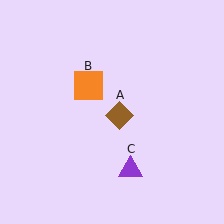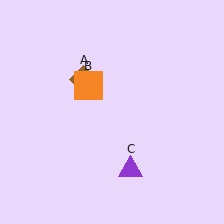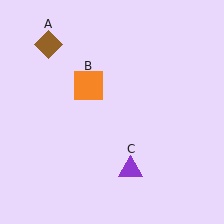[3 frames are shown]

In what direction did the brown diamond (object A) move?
The brown diamond (object A) moved up and to the left.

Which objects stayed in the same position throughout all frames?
Orange square (object B) and purple triangle (object C) remained stationary.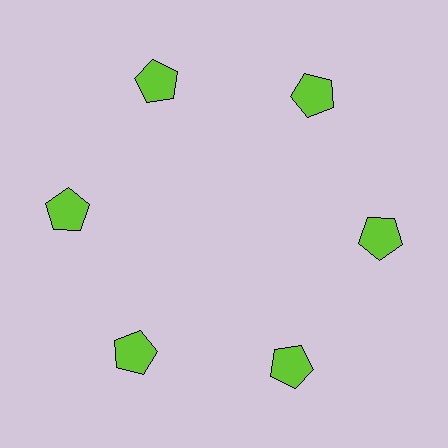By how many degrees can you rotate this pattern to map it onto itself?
The pattern maps onto itself every 60 degrees of rotation.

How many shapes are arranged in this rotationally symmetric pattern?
There are 6 shapes, arranged in 6 groups of 1.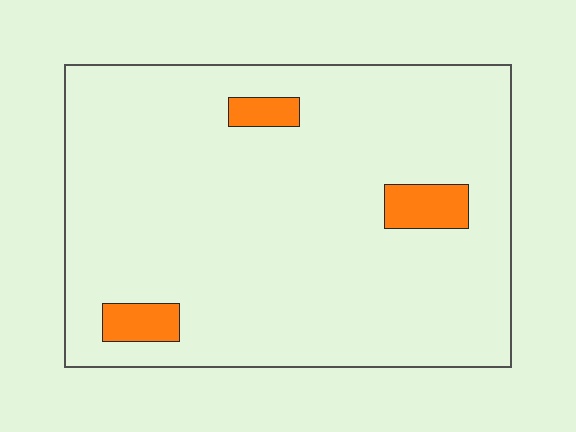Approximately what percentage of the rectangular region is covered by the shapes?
Approximately 5%.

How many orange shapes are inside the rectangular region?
3.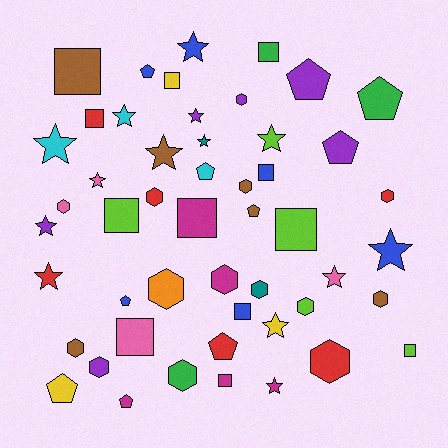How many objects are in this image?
There are 50 objects.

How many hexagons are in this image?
There are 14 hexagons.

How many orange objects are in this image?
There is 1 orange object.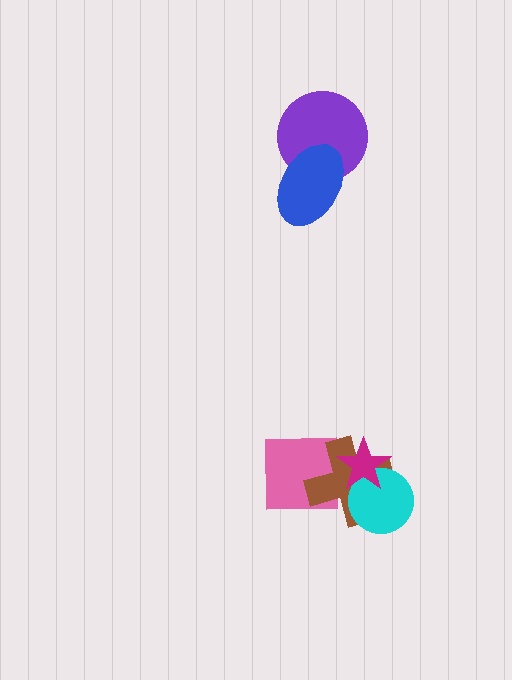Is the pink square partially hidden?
Yes, it is partially covered by another shape.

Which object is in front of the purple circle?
The blue ellipse is in front of the purple circle.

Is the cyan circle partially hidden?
Yes, it is partially covered by another shape.